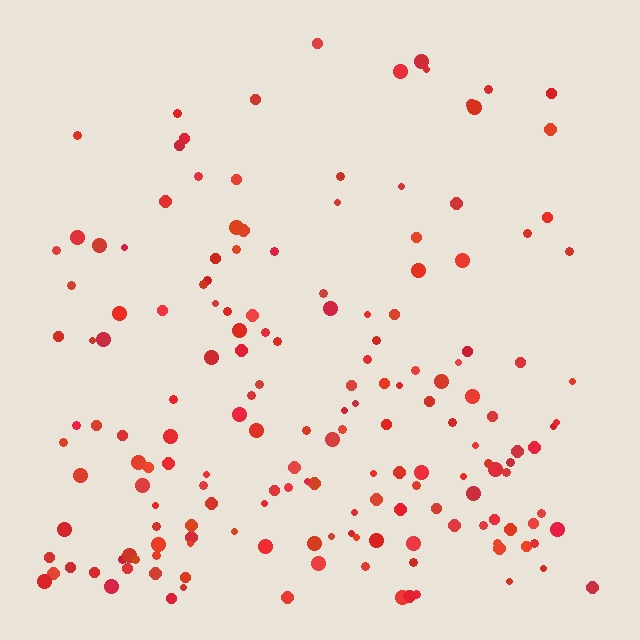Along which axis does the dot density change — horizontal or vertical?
Vertical.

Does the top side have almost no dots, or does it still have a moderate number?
Still a moderate number, just noticeably fewer than the bottom.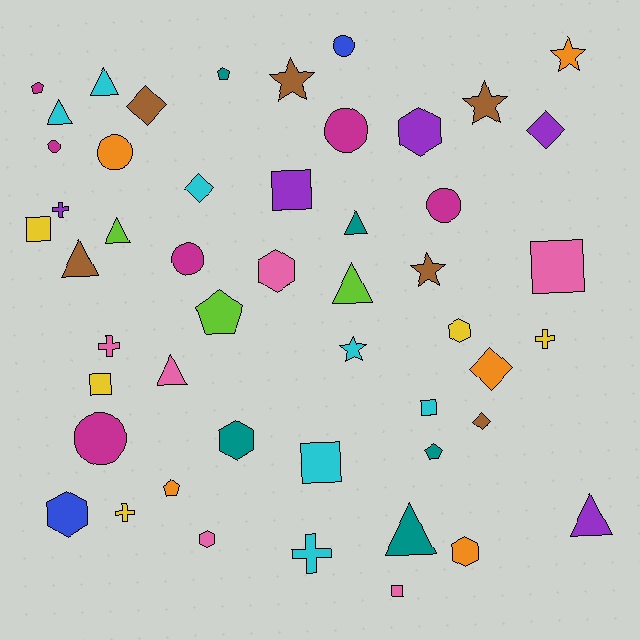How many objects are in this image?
There are 50 objects.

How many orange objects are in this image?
There are 5 orange objects.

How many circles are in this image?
There are 7 circles.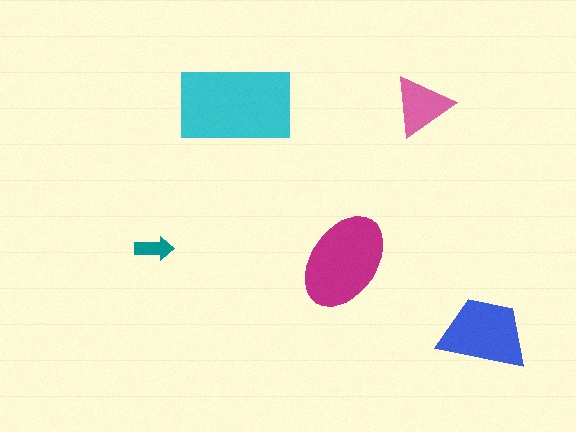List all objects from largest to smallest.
The cyan rectangle, the magenta ellipse, the blue trapezoid, the pink triangle, the teal arrow.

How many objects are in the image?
There are 5 objects in the image.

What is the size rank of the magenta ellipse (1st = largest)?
2nd.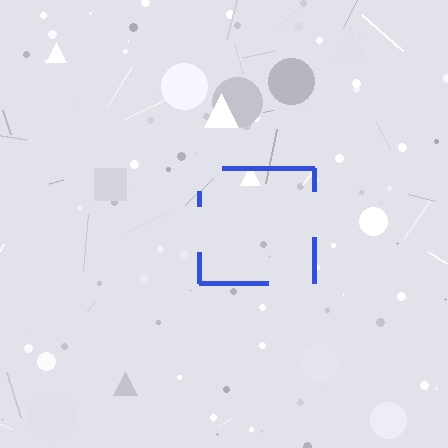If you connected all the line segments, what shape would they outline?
They would outline a square.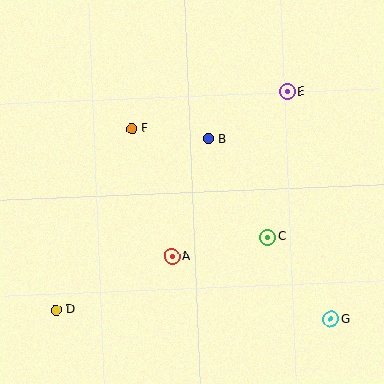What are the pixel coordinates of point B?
Point B is at (208, 139).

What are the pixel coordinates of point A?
Point A is at (172, 257).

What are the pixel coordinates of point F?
Point F is at (132, 129).